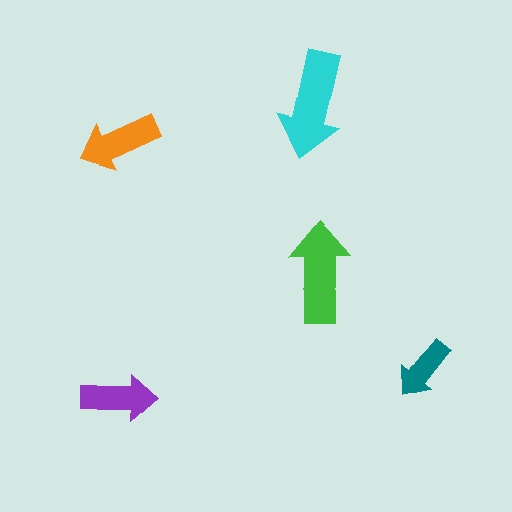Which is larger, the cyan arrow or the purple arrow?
The cyan one.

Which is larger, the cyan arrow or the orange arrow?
The cyan one.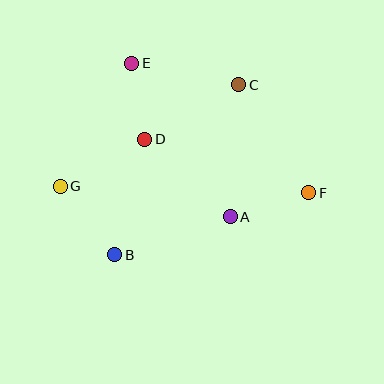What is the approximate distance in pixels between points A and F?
The distance between A and F is approximately 82 pixels.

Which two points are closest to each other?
Points D and E are closest to each other.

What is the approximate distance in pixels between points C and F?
The distance between C and F is approximately 129 pixels.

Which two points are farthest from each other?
Points F and G are farthest from each other.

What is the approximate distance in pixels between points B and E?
The distance between B and E is approximately 192 pixels.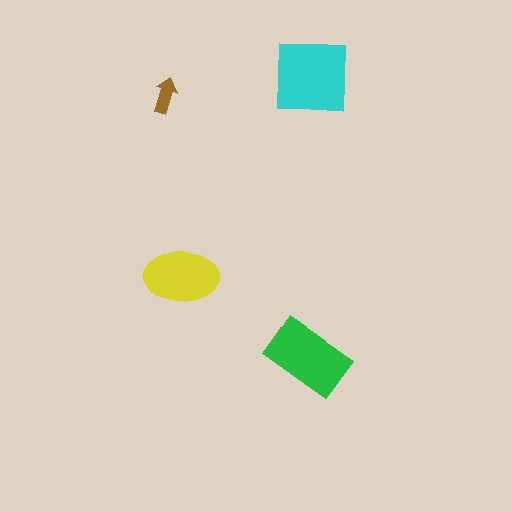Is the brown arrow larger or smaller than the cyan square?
Smaller.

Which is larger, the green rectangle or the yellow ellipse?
The green rectangle.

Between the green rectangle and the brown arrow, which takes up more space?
The green rectangle.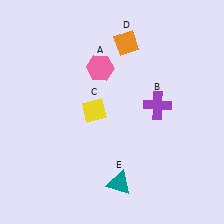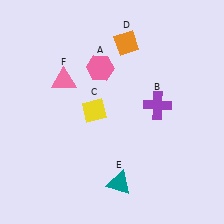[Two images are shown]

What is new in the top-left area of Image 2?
A pink triangle (F) was added in the top-left area of Image 2.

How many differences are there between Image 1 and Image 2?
There is 1 difference between the two images.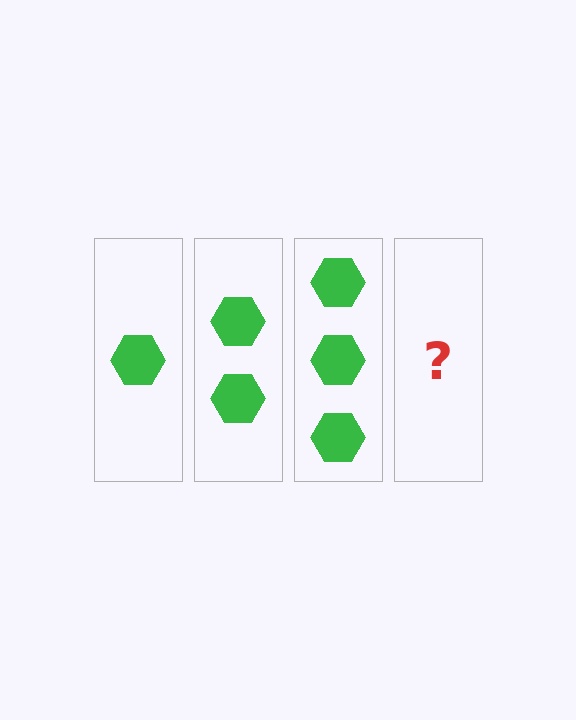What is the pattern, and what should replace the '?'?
The pattern is that each step adds one more hexagon. The '?' should be 4 hexagons.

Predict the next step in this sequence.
The next step is 4 hexagons.